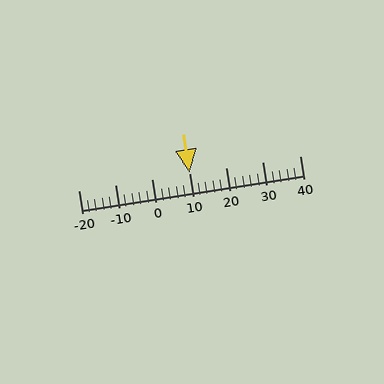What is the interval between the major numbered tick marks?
The major tick marks are spaced 10 units apart.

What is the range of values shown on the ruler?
The ruler shows values from -20 to 40.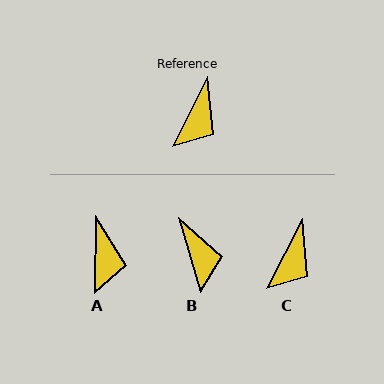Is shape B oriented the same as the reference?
No, it is off by about 43 degrees.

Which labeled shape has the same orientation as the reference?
C.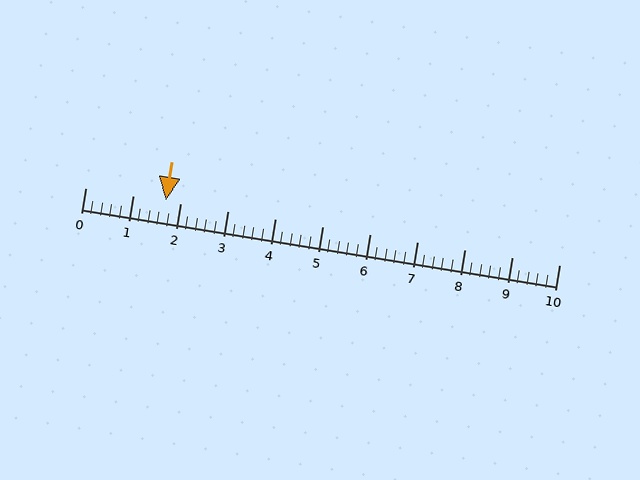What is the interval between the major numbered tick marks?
The major tick marks are spaced 1 units apart.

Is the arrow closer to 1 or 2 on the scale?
The arrow is closer to 2.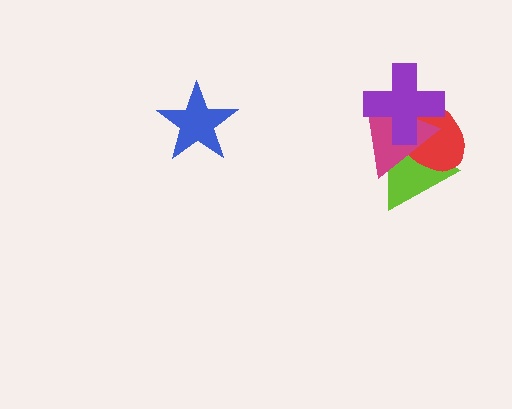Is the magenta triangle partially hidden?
Yes, it is partially covered by another shape.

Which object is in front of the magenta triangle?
The purple cross is in front of the magenta triangle.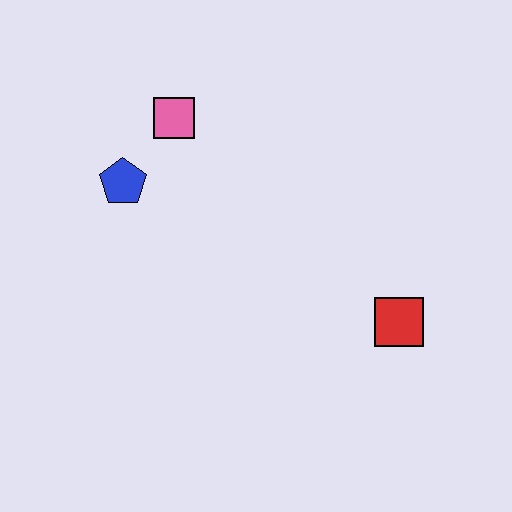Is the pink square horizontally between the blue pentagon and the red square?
Yes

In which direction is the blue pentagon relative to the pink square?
The blue pentagon is below the pink square.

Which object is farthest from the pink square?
The red square is farthest from the pink square.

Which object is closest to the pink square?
The blue pentagon is closest to the pink square.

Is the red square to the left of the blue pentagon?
No